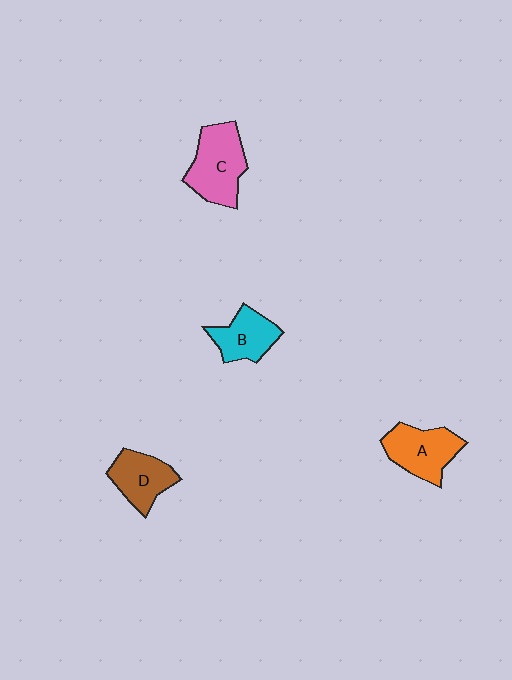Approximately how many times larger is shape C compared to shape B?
Approximately 1.4 times.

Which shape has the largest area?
Shape C (pink).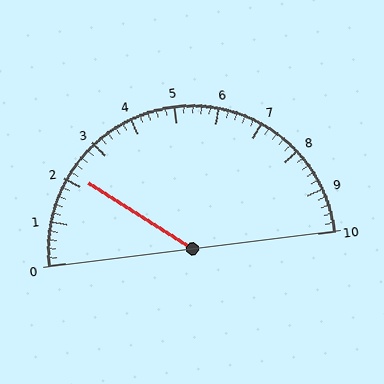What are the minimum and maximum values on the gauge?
The gauge ranges from 0 to 10.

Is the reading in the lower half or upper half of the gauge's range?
The reading is in the lower half of the range (0 to 10).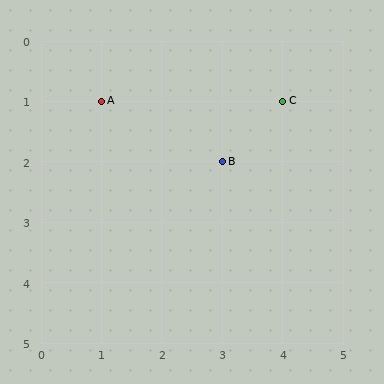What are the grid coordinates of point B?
Point B is at grid coordinates (3, 2).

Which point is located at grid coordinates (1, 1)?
Point A is at (1, 1).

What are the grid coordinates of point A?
Point A is at grid coordinates (1, 1).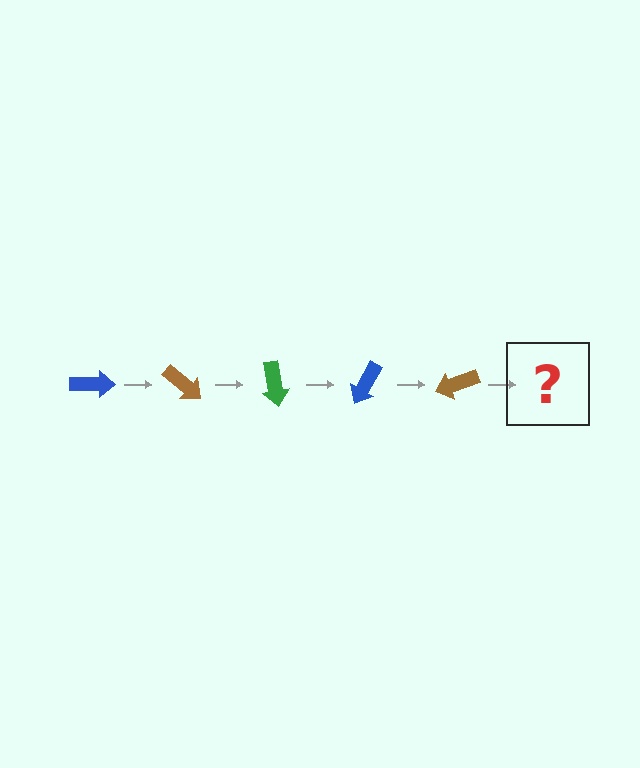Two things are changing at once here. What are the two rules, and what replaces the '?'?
The two rules are that it rotates 40 degrees each step and the color cycles through blue, brown, and green. The '?' should be a green arrow, rotated 200 degrees from the start.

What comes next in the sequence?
The next element should be a green arrow, rotated 200 degrees from the start.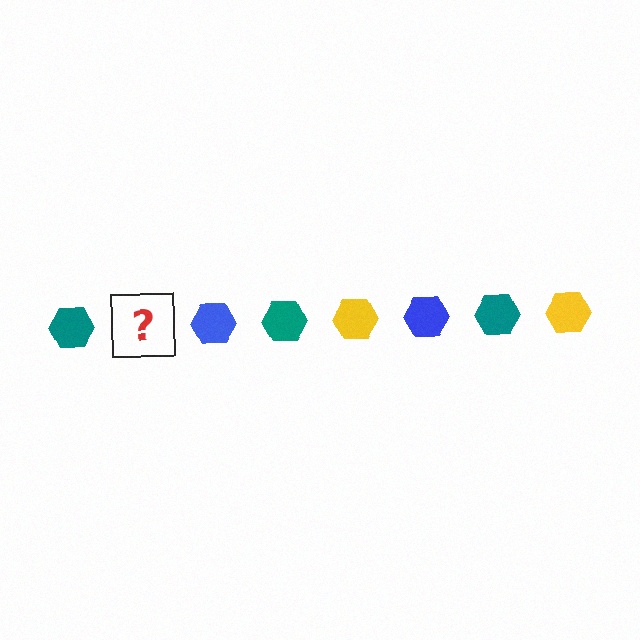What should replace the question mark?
The question mark should be replaced with a yellow hexagon.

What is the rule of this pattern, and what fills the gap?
The rule is that the pattern cycles through teal, yellow, blue hexagons. The gap should be filled with a yellow hexagon.